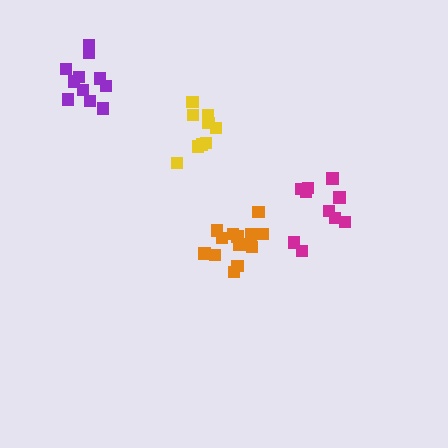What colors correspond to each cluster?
The clusters are colored: magenta, purple, orange, yellow.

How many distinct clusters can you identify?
There are 4 distinct clusters.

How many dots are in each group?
Group 1: 10 dots, Group 2: 11 dots, Group 3: 14 dots, Group 4: 9 dots (44 total).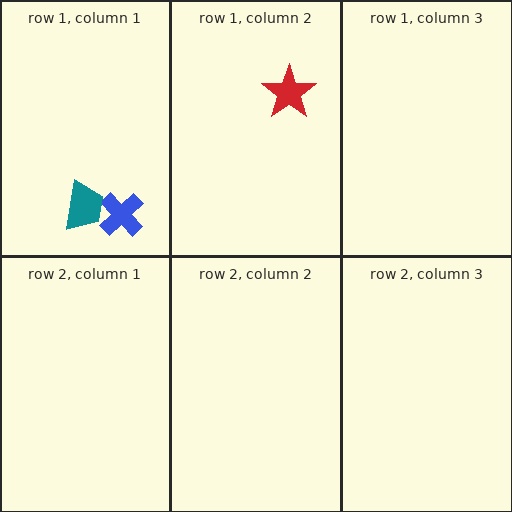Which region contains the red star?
The row 1, column 2 region.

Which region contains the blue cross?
The row 1, column 1 region.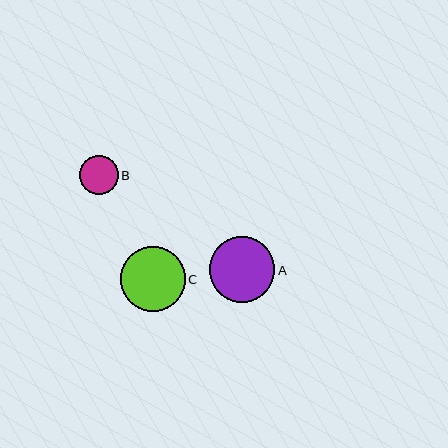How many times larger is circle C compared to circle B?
Circle C is approximately 1.7 times the size of circle B.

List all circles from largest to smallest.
From largest to smallest: A, C, B.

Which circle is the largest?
Circle A is the largest with a size of approximately 66 pixels.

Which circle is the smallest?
Circle B is the smallest with a size of approximately 39 pixels.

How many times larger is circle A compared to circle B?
Circle A is approximately 1.7 times the size of circle B.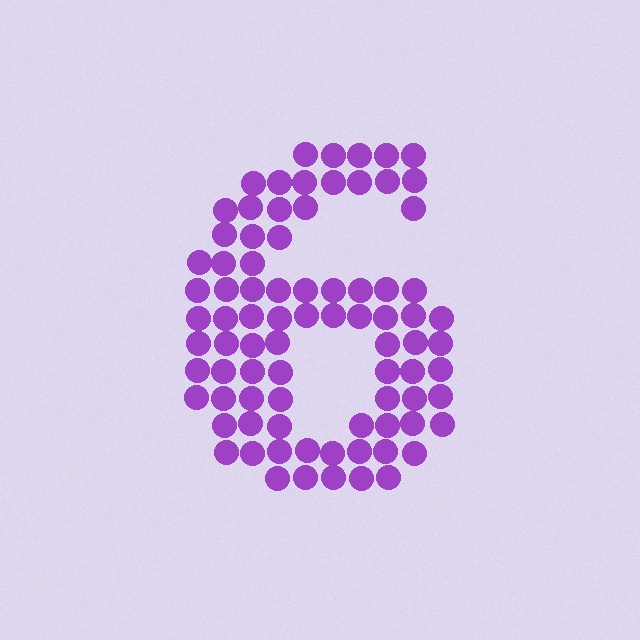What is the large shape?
The large shape is the digit 6.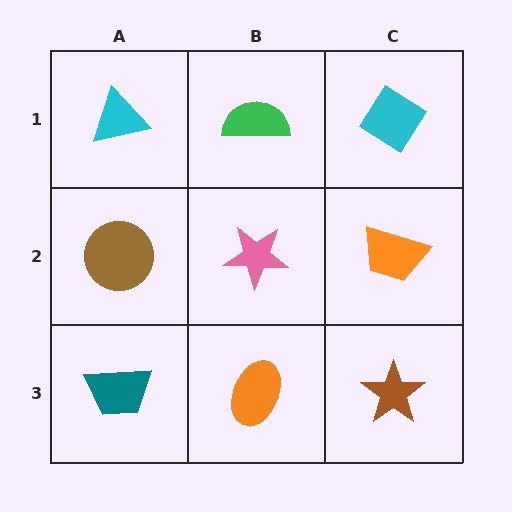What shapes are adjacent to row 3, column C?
An orange trapezoid (row 2, column C), an orange ellipse (row 3, column B).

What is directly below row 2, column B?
An orange ellipse.